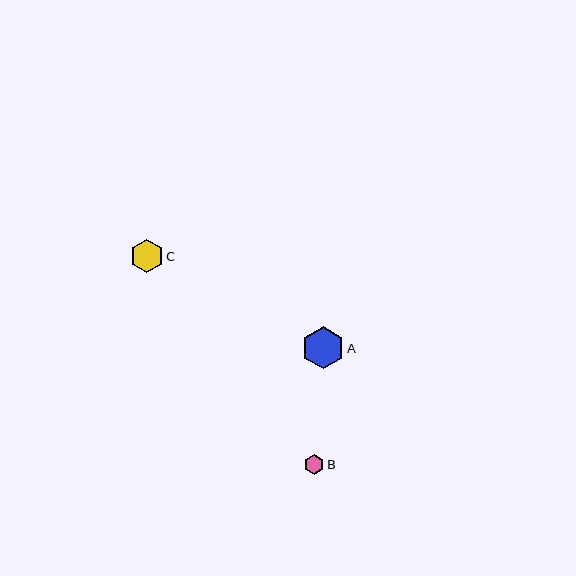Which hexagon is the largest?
Hexagon A is the largest with a size of approximately 42 pixels.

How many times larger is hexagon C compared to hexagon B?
Hexagon C is approximately 1.7 times the size of hexagon B.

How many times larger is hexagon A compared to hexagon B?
Hexagon A is approximately 2.1 times the size of hexagon B.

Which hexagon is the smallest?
Hexagon B is the smallest with a size of approximately 20 pixels.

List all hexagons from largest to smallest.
From largest to smallest: A, C, B.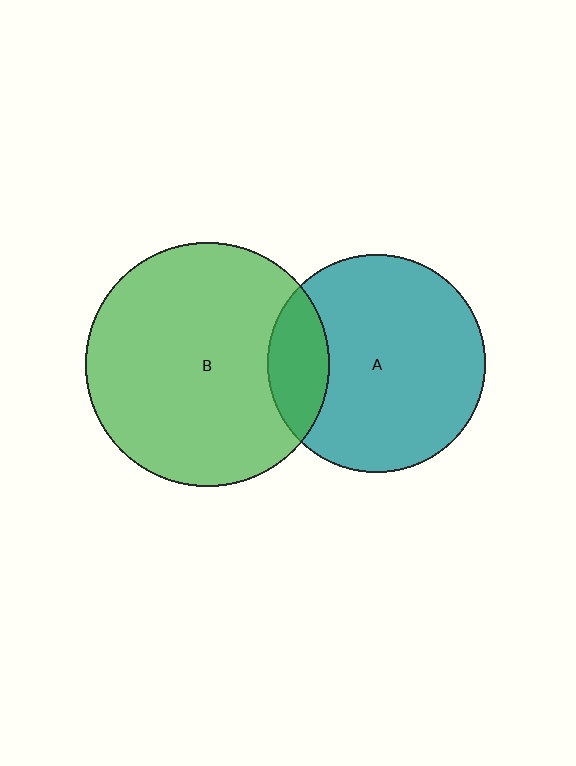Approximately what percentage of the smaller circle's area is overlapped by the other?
Approximately 20%.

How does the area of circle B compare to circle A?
Approximately 1.2 times.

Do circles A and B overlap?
Yes.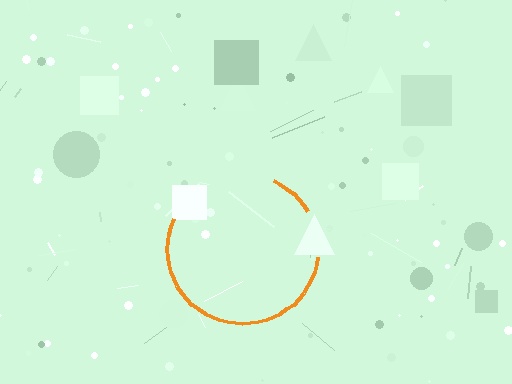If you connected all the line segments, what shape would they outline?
They would outline a circle.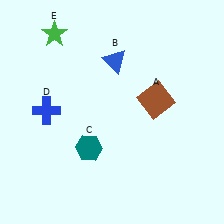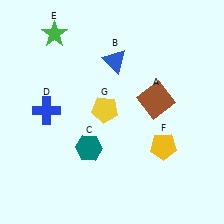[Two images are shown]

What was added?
A yellow pentagon (F), a yellow pentagon (G) were added in Image 2.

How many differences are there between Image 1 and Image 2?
There are 2 differences between the two images.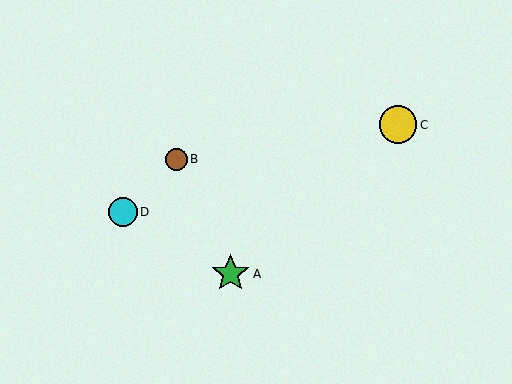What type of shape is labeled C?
Shape C is a yellow circle.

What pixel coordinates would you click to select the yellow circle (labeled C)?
Click at (398, 125) to select the yellow circle C.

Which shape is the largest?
The green star (labeled A) is the largest.